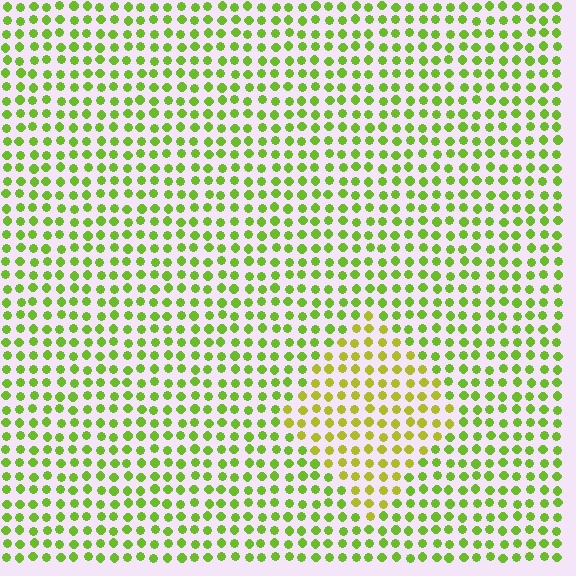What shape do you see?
I see a diamond.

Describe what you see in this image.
The image is filled with small lime elements in a uniform arrangement. A diamond-shaped region is visible where the elements are tinted to a slightly different hue, forming a subtle color boundary.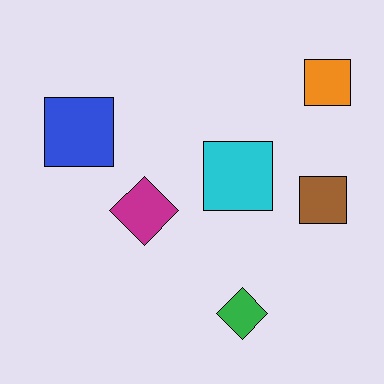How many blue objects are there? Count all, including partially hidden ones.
There is 1 blue object.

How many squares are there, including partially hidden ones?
There are 4 squares.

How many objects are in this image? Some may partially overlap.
There are 6 objects.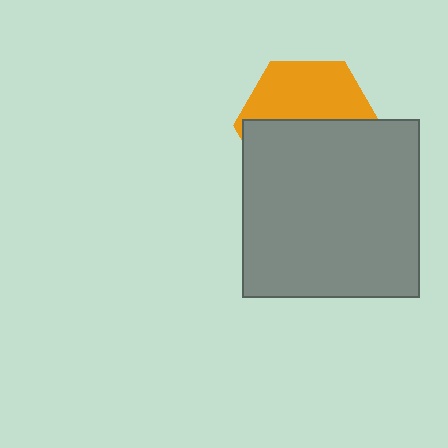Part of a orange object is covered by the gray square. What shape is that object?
It is a hexagon.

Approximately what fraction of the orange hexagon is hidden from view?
Roughly 55% of the orange hexagon is hidden behind the gray square.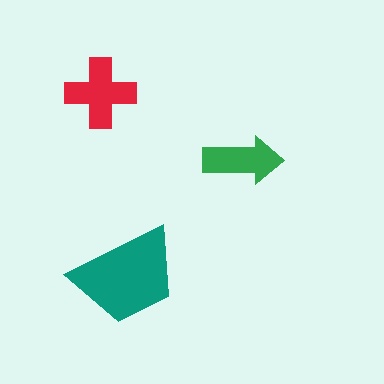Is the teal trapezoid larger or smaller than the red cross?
Larger.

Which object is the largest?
The teal trapezoid.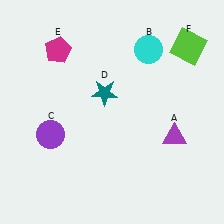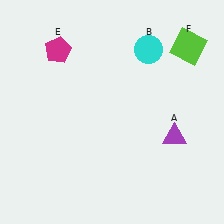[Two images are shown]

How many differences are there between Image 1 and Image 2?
There are 2 differences between the two images.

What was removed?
The teal star (D), the purple circle (C) were removed in Image 2.